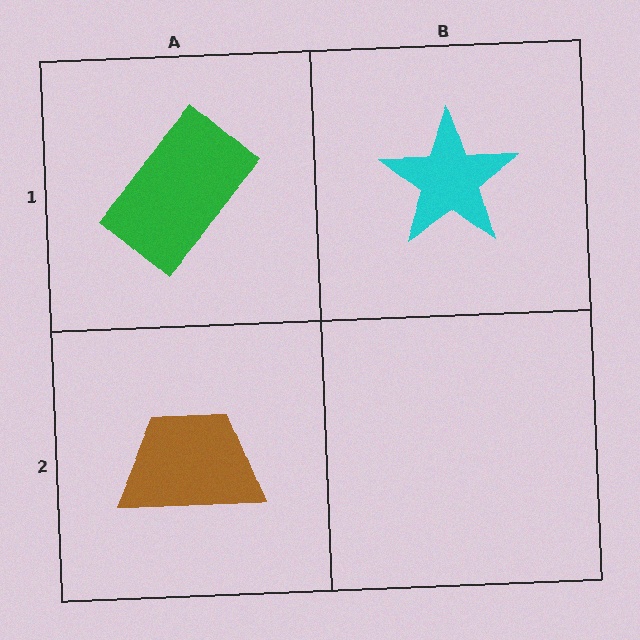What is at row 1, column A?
A green rectangle.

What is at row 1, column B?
A cyan star.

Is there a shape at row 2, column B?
No, that cell is empty.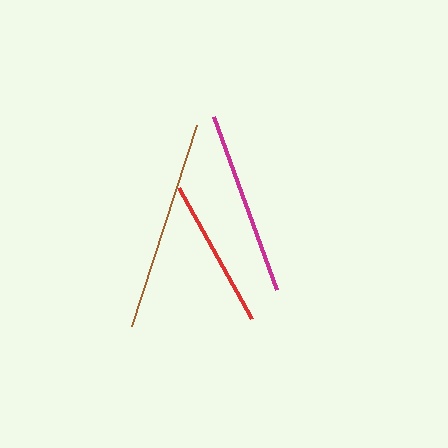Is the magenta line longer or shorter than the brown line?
The brown line is longer than the magenta line.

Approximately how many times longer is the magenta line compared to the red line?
The magenta line is approximately 1.2 times the length of the red line.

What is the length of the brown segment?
The brown segment is approximately 211 pixels long.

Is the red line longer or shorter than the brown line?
The brown line is longer than the red line.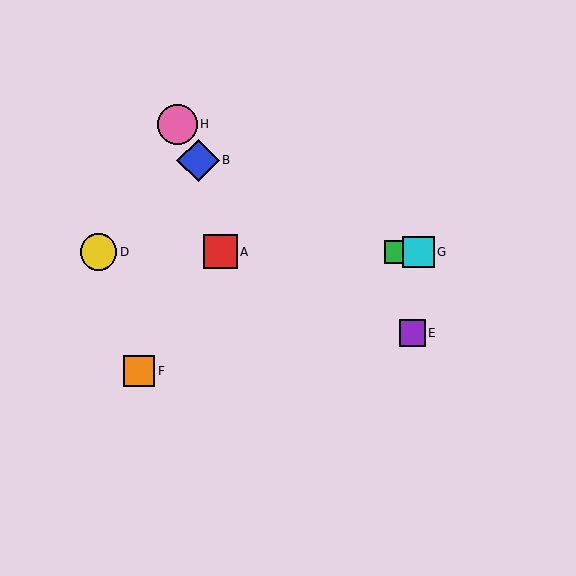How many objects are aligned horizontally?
4 objects (A, C, D, G) are aligned horizontally.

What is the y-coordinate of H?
Object H is at y≈124.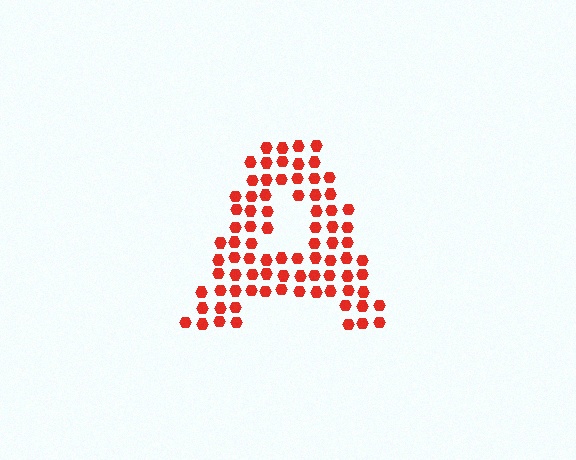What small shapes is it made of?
It is made of small hexagons.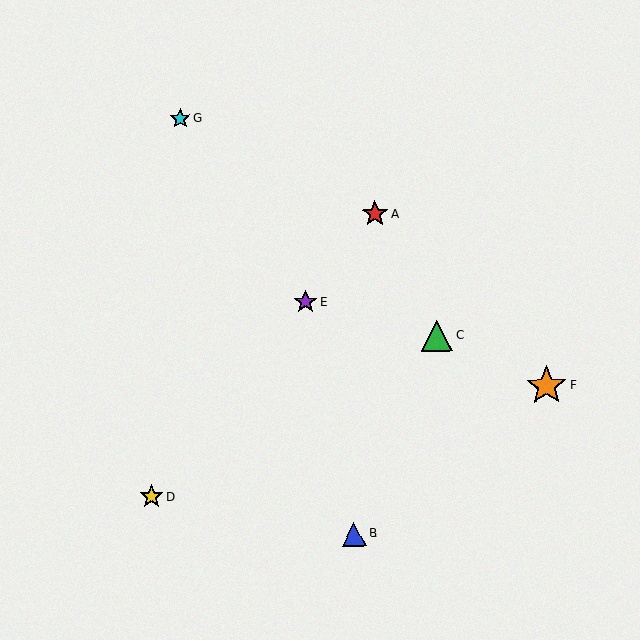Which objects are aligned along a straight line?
Objects A, D, E are aligned along a straight line.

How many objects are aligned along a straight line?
3 objects (A, D, E) are aligned along a straight line.